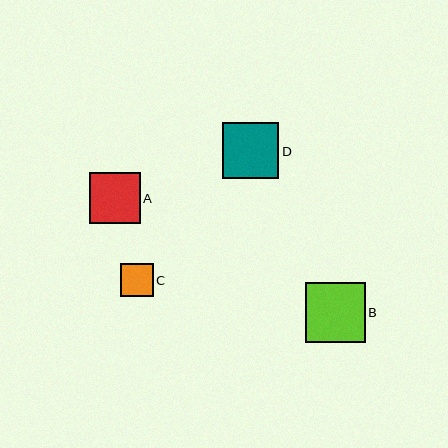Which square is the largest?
Square B is the largest with a size of approximately 60 pixels.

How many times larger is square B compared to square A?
Square B is approximately 1.2 times the size of square A.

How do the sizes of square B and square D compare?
Square B and square D are approximately the same size.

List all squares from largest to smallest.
From largest to smallest: B, D, A, C.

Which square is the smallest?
Square C is the smallest with a size of approximately 33 pixels.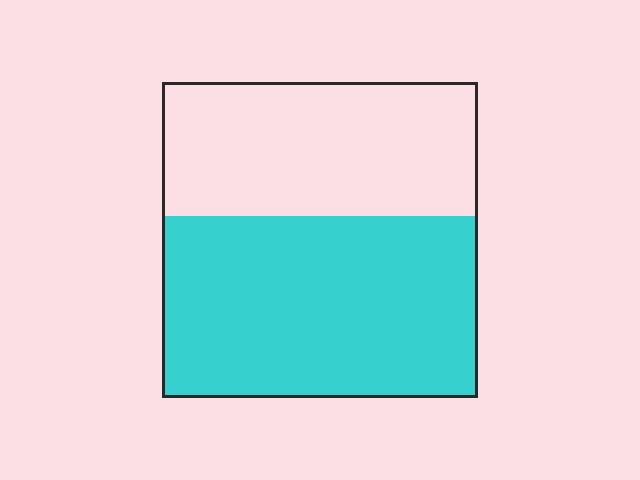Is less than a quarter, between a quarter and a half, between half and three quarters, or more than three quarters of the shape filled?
Between half and three quarters.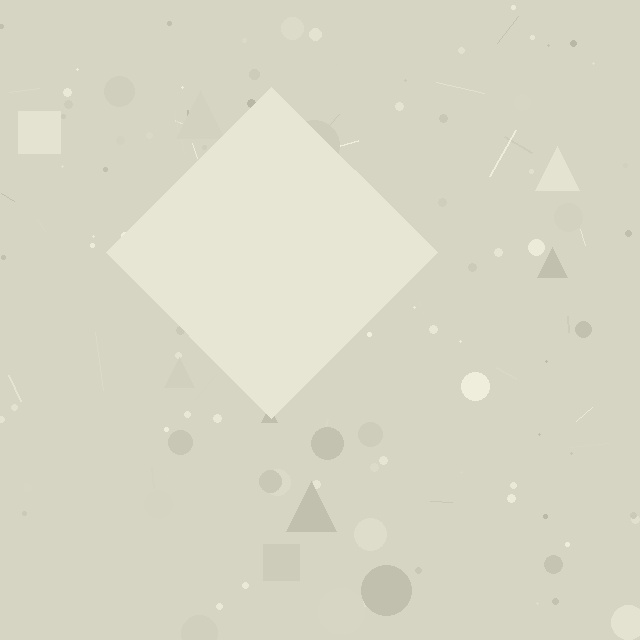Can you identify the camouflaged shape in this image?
The camouflaged shape is a diamond.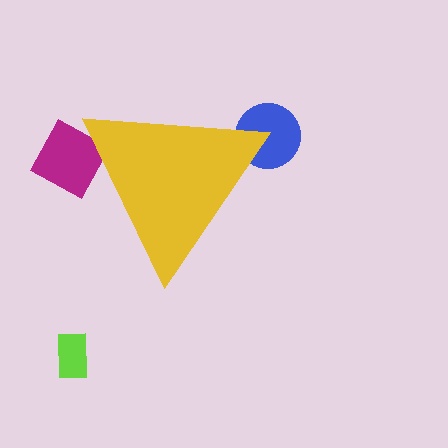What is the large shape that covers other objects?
A yellow triangle.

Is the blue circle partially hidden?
Yes, the blue circle is partially hidden behind the yellow triangle.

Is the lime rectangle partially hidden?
No, the lime rectangle is fully visible.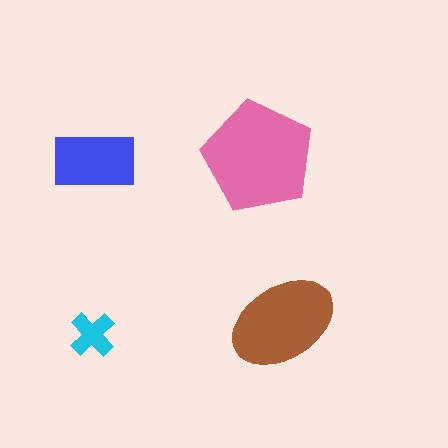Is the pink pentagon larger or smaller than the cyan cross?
Larger.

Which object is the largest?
The pink pentagon.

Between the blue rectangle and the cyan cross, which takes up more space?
The blue rectangle.